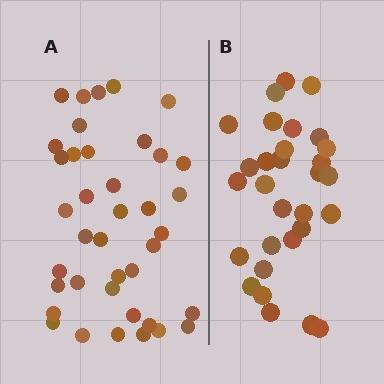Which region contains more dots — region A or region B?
Region A (the left region) has more dots.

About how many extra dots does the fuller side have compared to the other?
Region A has roughly 8 or so more dots than region B.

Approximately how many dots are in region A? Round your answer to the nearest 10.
About 40 dots. (The exact count is 39, which rounds to 40.)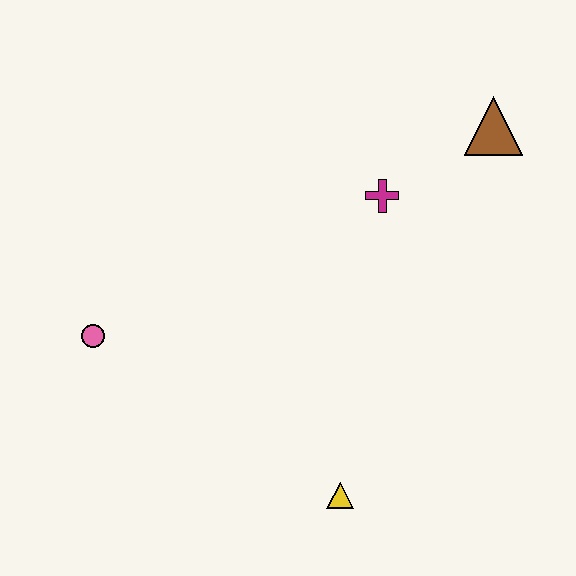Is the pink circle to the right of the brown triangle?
No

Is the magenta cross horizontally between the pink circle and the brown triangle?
Yes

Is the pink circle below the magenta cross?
Yes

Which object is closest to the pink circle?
The yellow triangle is closest to the pink circle.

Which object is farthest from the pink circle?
The brown triangle is farthest from the pink circle.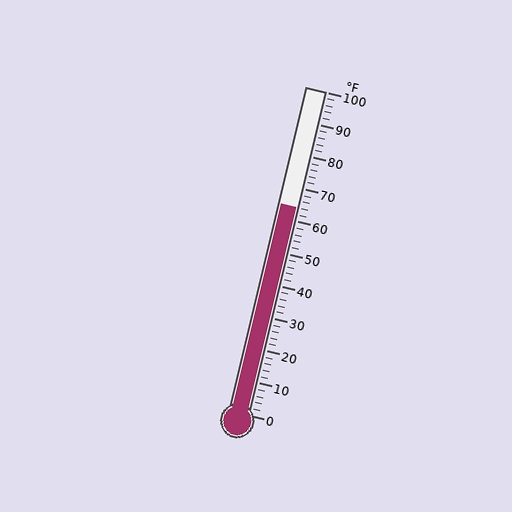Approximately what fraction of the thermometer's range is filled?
The thermometer is filled to approximately 65% of its range.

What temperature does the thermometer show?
The thermometer shows approximately 64°F.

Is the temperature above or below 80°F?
The temperature is below 80°F.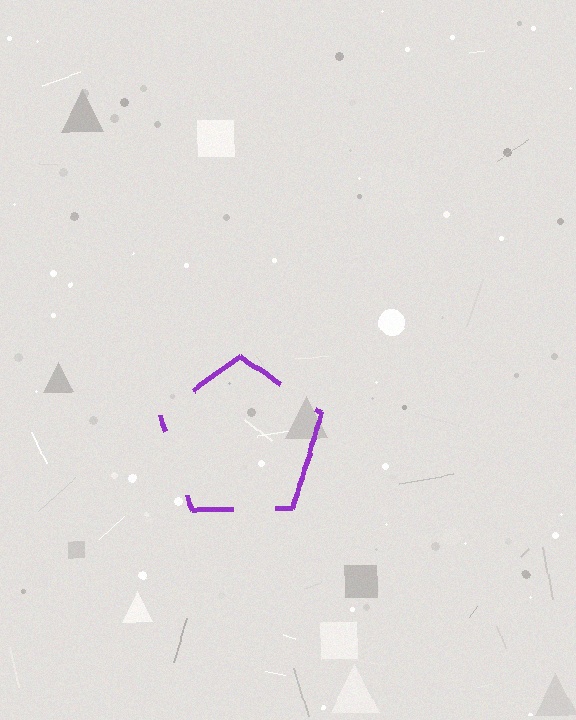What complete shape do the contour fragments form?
The contour fragments form a pentagon.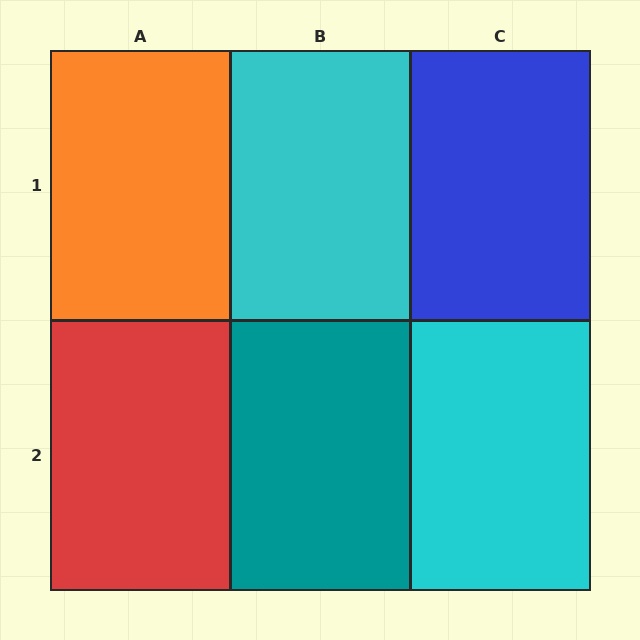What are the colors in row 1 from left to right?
Orange, cyan, blue.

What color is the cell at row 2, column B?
Teal.